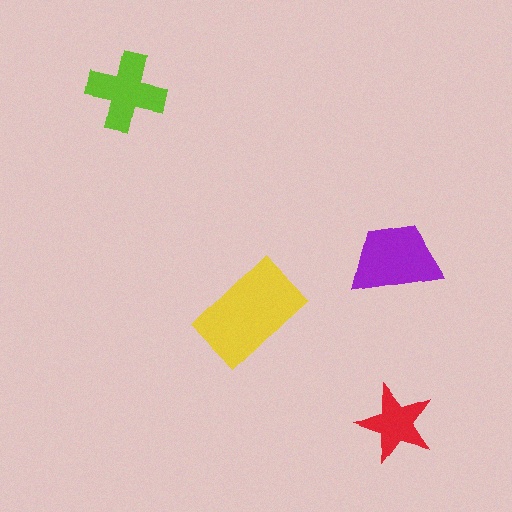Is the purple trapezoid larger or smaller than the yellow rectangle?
Smaller.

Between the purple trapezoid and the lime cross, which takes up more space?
The purple trapezoid.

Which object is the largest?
The yellow rectangle.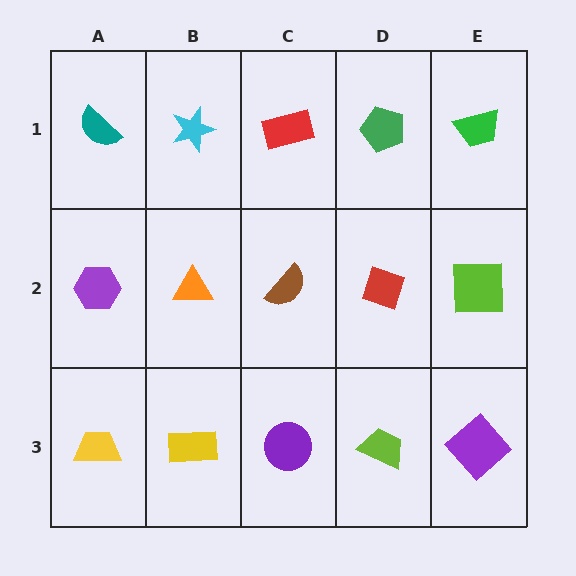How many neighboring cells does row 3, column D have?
3.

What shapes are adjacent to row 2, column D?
A green pentagon (row 1, column D), a lime trapezoid (row 3, column D), a brown semicircle (row 2, column C), a lime square (row 2, column E).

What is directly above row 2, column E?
A green trapezoid.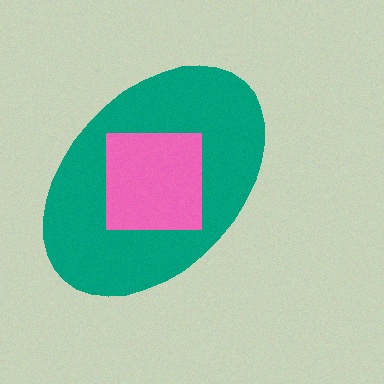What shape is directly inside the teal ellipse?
The pink square.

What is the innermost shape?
The pink square.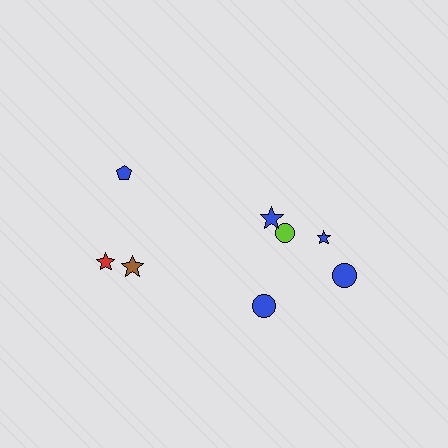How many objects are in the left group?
There are 3 objects.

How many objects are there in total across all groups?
There are 8 objects.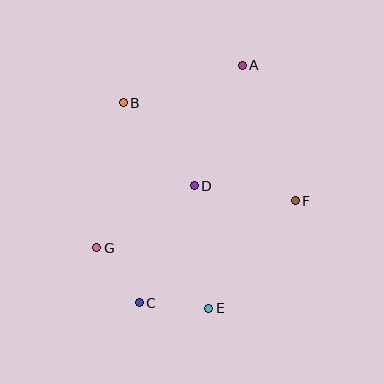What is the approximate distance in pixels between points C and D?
The distance between C and D is approximately 129 pixels.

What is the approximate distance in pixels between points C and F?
The distance between C and F is approximately 187 pixels.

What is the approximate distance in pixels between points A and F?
The distance between A and F is approximately 146 pixels.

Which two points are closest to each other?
Points C and G are closest to each other.